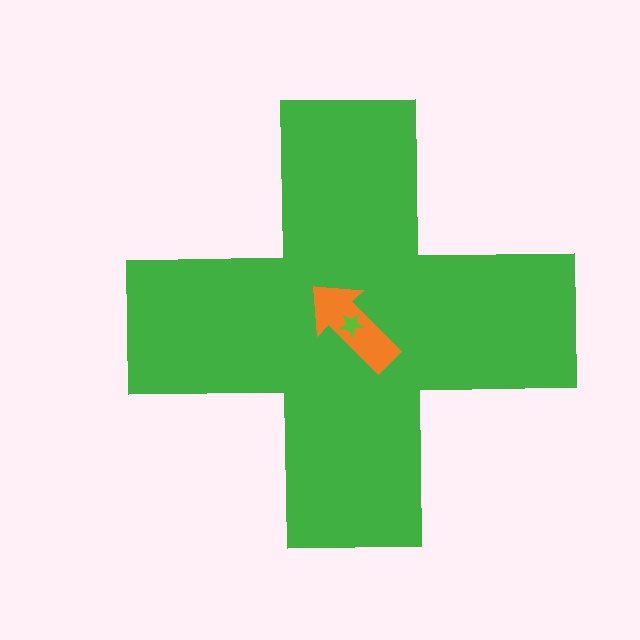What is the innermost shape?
The lime star.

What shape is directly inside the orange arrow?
The lime star.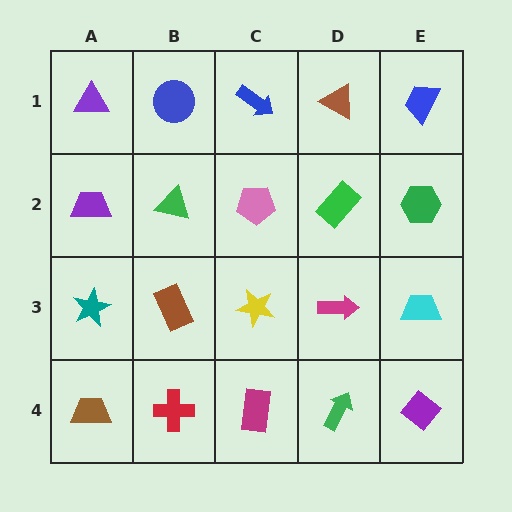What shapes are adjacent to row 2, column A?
A purple triangle (row 1, column A), a teal star (row 3, column A), a green triangle (row 2, column B).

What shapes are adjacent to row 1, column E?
A green hexagon (row 2, column E), a brown triangle (row 1, column D).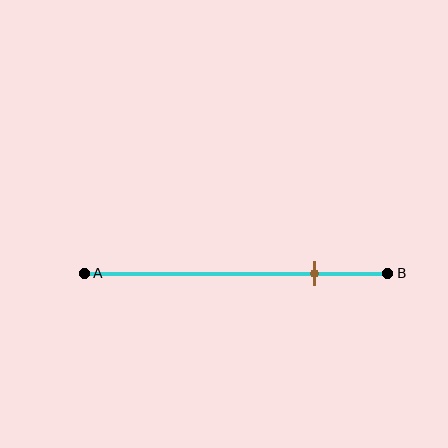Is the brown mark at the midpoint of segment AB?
No, the mark is at about 75% from A, not at the 50% midpoint.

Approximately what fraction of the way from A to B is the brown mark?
The brown mark is approximately 75% of the way from A to B.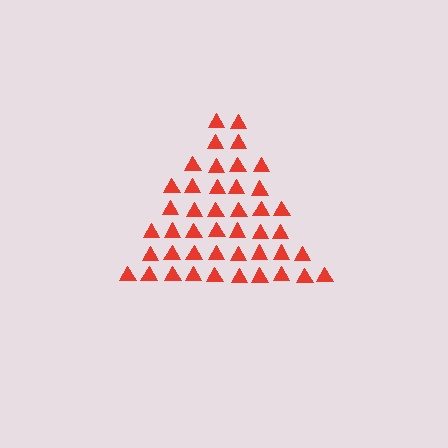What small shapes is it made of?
It is made of small triangles.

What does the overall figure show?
The overall figure shows a triangle.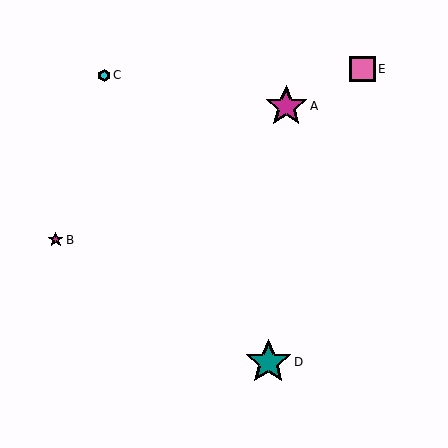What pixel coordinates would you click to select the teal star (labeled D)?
Click at (268, 362) to select the teal star D.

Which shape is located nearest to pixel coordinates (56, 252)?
The magenta star (labeled B) at (56, 240) is nearest to that location.